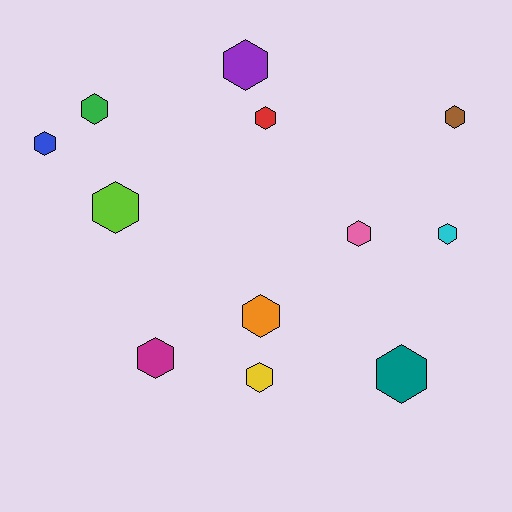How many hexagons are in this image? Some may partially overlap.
There are 12 hexagons.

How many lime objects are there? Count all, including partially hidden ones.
There is 1 lime object.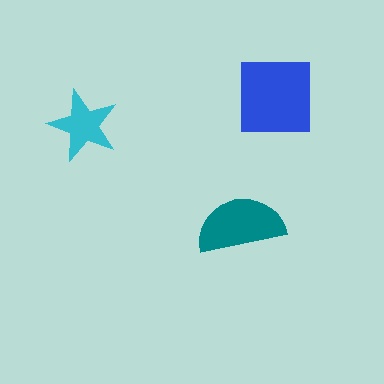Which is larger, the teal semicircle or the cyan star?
The teal semicircle.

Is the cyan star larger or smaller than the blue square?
Smaller.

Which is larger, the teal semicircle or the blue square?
The blue square.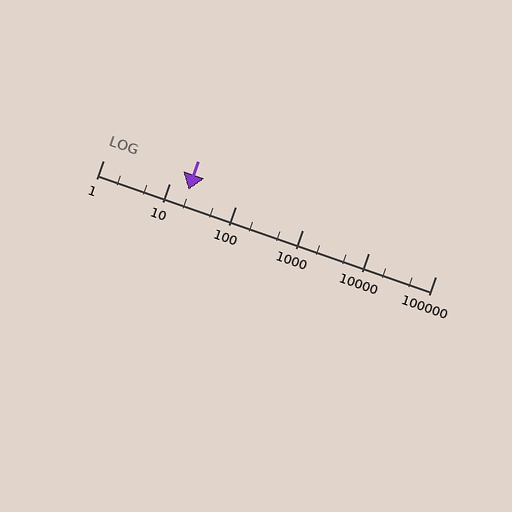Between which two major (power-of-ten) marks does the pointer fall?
The pointer is between 10 and 100.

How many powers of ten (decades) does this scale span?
The scale spans 5 decades, from 1 to 100000.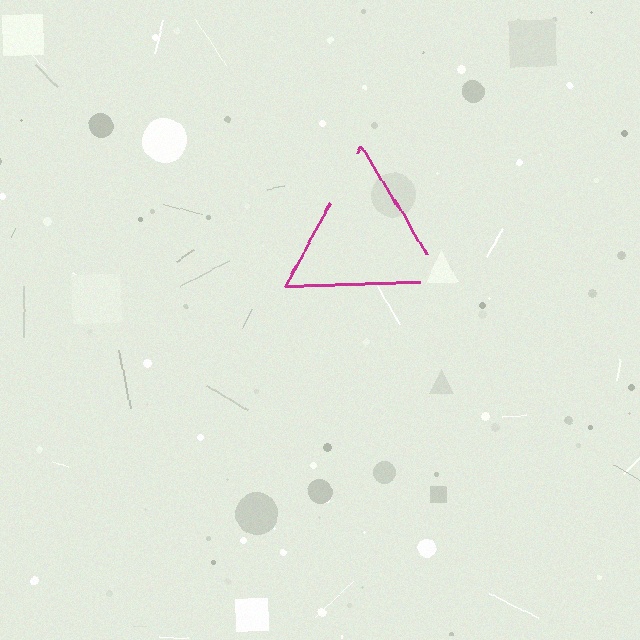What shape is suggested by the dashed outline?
The dashed outline suggests a triangle.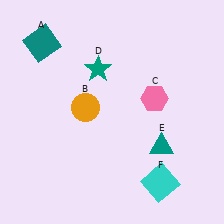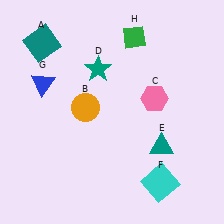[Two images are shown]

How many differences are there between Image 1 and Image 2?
There are 2 differences between the two images.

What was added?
A blue triangle (G), a green diamond (H) were added in Image 2.